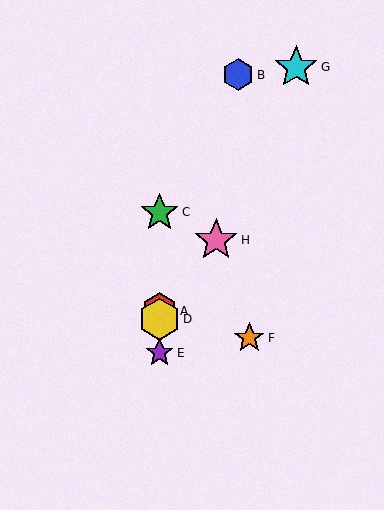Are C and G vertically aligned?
No, C is at x≈159 and G is at x≈296.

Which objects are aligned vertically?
Objects A, C, D, E are aligned vertically.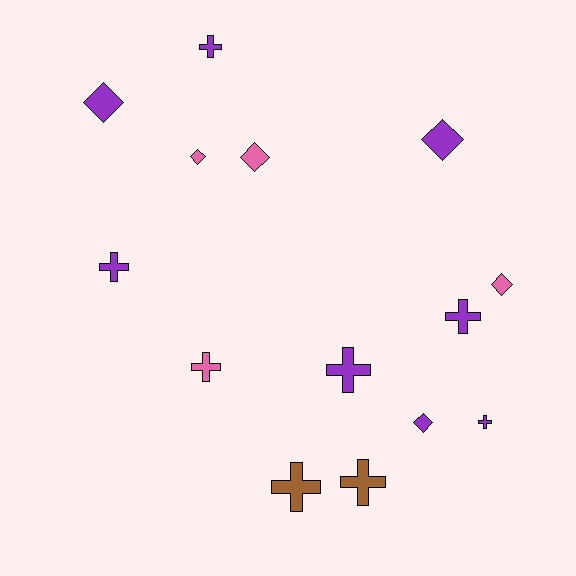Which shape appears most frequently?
Cross, with 8 objects.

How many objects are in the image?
There are 14 objects.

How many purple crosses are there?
There are 5 purple crosses.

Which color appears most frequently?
Purple, with 8 objects.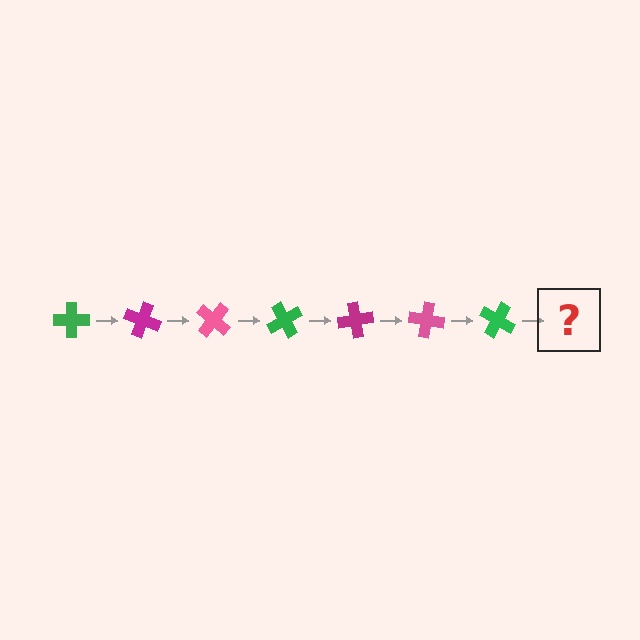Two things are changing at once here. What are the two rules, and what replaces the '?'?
The two rules are that it rotates 20 degrees each step and the color cycles through green, magenta, and pink. The '?' should be a magenta cross, rotated 140 degrees from the start.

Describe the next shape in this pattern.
It should be a magenta cross, rotated 140 degrees from the start.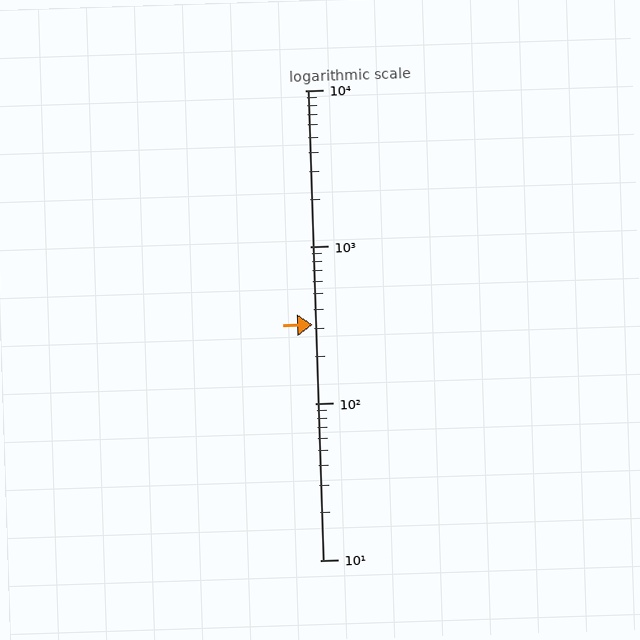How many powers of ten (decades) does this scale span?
The scale spans 3 decades, from 10 to 10000.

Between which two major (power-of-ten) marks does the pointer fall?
The pointer is between 100 and 1000.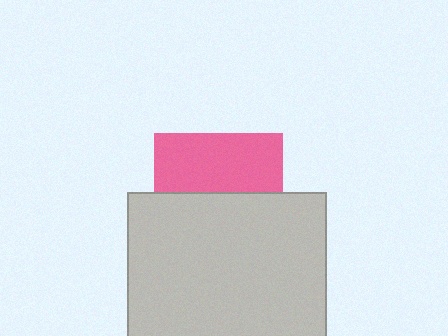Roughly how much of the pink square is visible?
About half of it is visible (roughly 45%).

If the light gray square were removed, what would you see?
You would see the complete pink square.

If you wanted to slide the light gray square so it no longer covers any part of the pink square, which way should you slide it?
Slide it down — that is the most direct way to separate the two shapes.